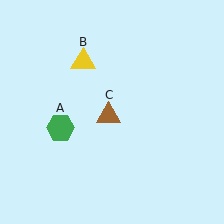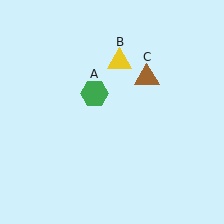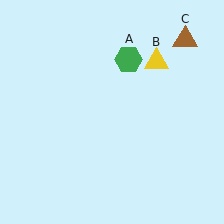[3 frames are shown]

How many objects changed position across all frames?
3 objects changed position: green hexagon (object A), yellow triangle (object B), brown triangle (object C).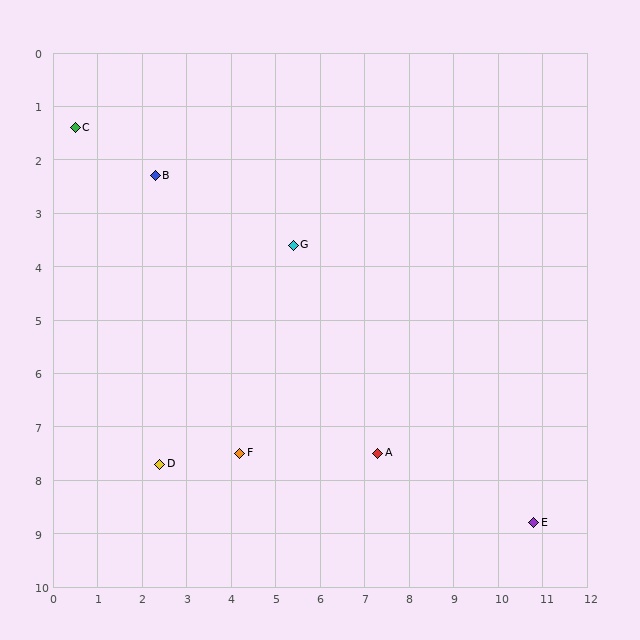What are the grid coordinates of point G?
Point G is at approximately (5.4, 3.6).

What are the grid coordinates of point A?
Point A is at approximately (7.3, 7.5).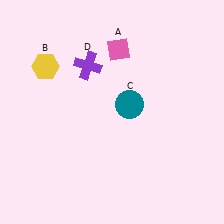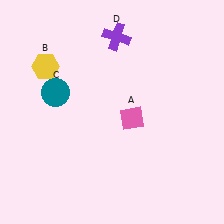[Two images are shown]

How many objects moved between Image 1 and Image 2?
3 objects moved between the two images.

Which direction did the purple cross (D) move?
The purple cross (D) moved up.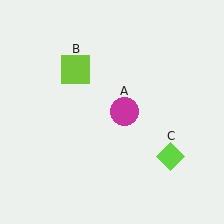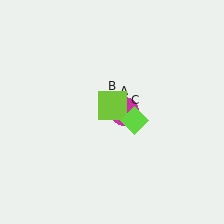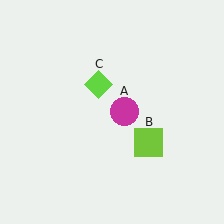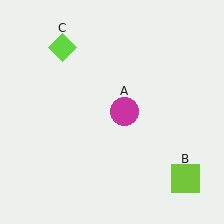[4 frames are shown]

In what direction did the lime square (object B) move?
The lime square (object B) moved down and to the right.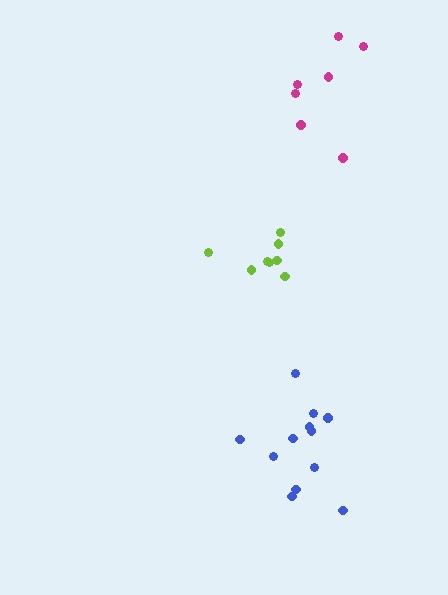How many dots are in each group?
Group 1: 7 dots, Group 2: 8 dots, Group 3: 12 dots (27 total).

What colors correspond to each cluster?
The clusters are colored: magenta, lime, blue.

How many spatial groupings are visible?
There are 3 spatial groupings.